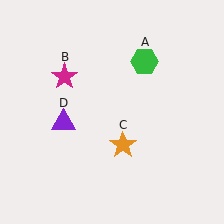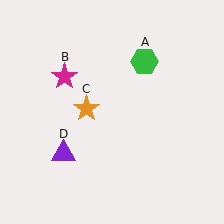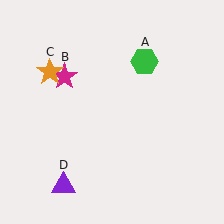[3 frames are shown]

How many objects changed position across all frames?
2 objects changed position: orange star (object C), purple triangle (object D).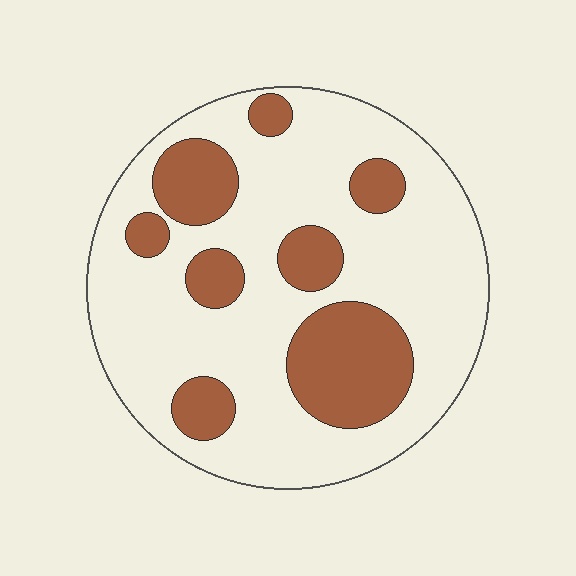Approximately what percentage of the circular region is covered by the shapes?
Approximately 25%.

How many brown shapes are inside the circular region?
8.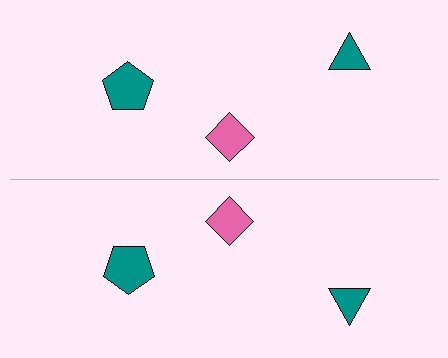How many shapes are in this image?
There are 6 shapes in this image.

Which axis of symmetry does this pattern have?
The pattern has a horizontal axis of symmetry running through the center of the image.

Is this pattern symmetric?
Yes, this pattern has bilateral (reflection) symmetry.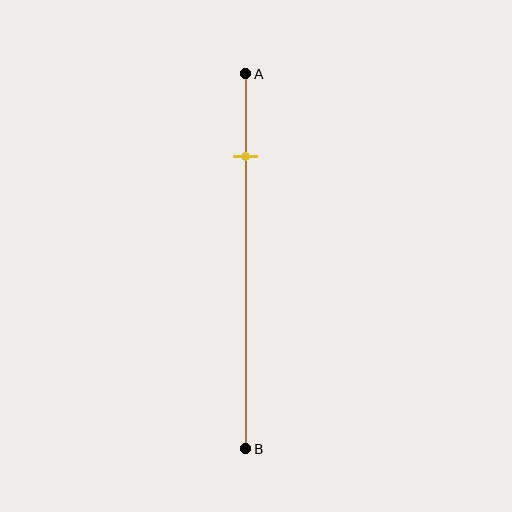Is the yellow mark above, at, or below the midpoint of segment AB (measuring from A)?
The yellow mark is above the midpoint of segment AB.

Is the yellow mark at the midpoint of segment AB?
No, the mark is at about 20% from A, not at the 50% midpoint.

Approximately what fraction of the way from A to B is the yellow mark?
The yellow mark is approximately 20% of the way from A to B.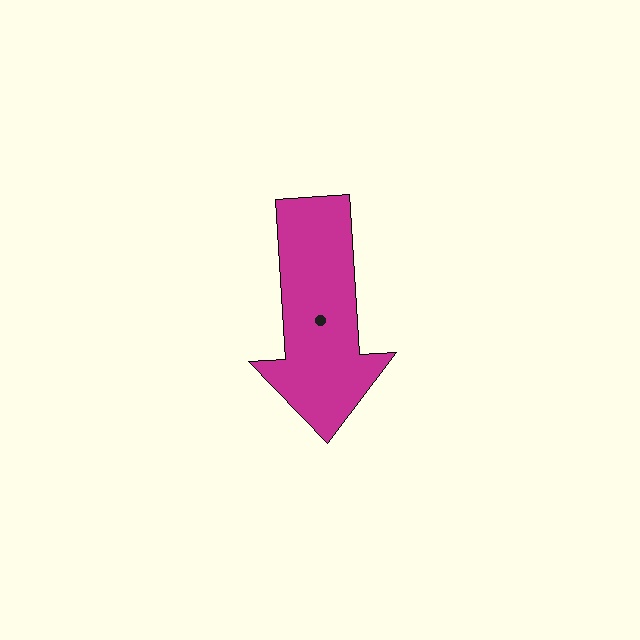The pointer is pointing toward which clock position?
Roughly 6 o'clock.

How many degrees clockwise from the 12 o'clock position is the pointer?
Approximately 177 degrees.